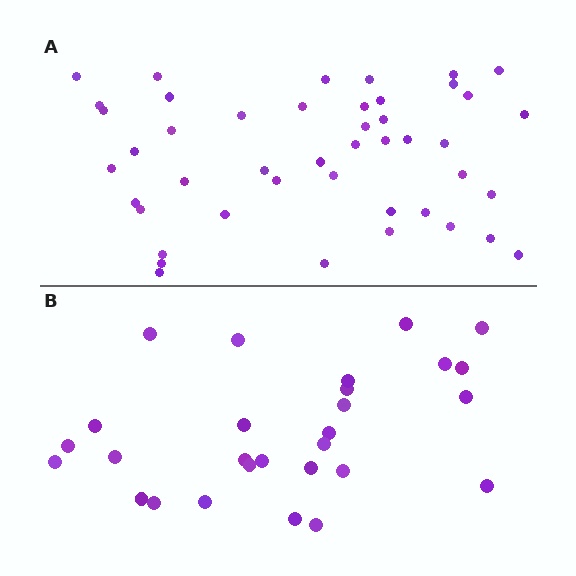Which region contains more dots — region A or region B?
Region A (the top region) has more dots.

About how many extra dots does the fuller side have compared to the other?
Region A has approximately 15 more dots than region B.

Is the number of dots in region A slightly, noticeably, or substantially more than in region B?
Region A has substantially more. The ratio is roughly 1.6 to 1.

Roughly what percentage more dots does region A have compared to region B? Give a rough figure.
About 60% more.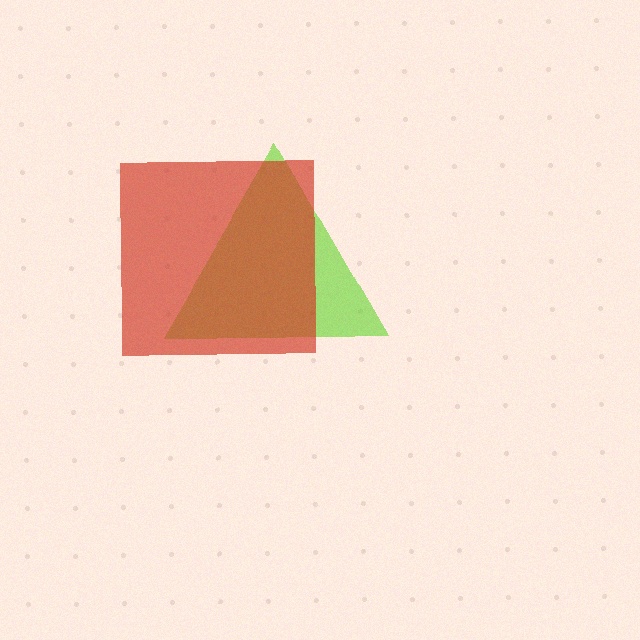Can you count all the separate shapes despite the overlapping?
Yes, there are 2 separate shapes.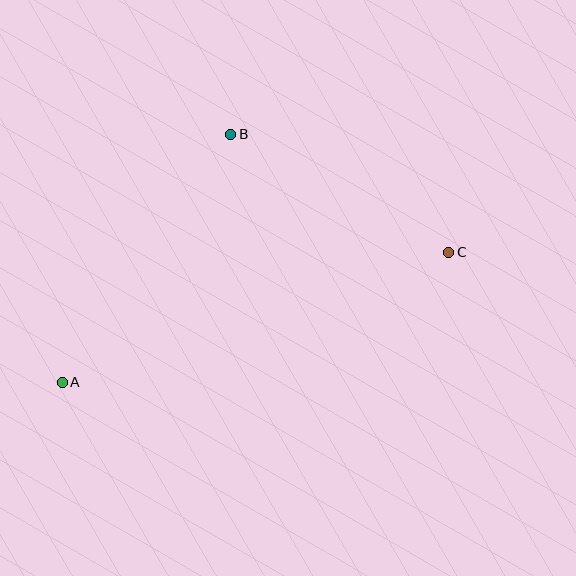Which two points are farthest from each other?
Points A and C are farthest from each other.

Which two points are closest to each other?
Points B and C are closest to each other.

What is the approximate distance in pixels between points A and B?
The distance between A and B is approximately 300 pixels.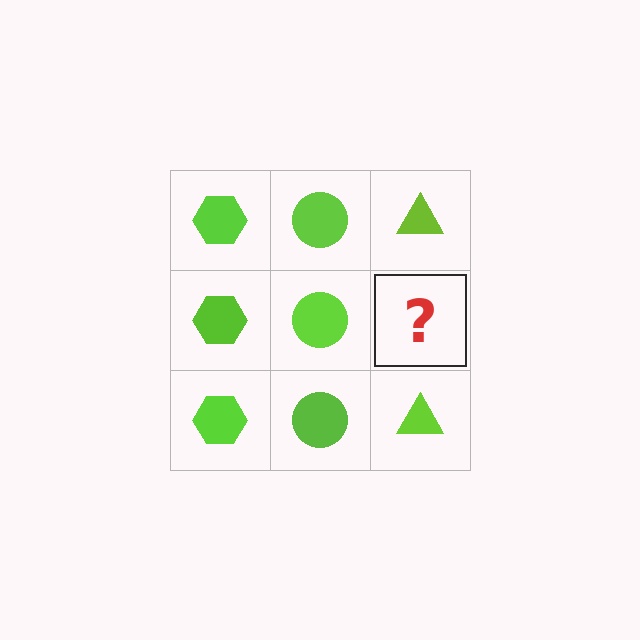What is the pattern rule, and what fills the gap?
The rule is that each column has a consistent shape. The gap should be filled with a lime triangle.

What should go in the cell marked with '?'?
The missing cell should contain a lime triangle.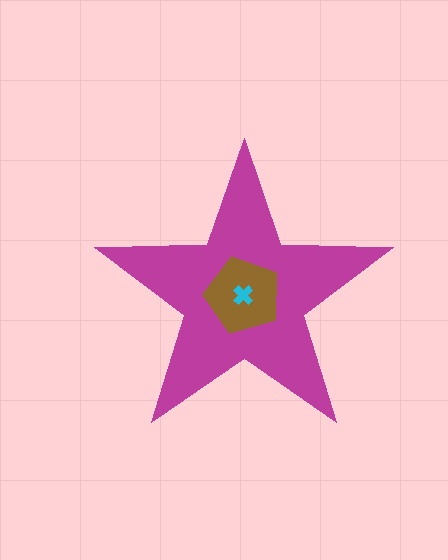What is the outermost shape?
The magenta star.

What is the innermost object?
The cyan cross.